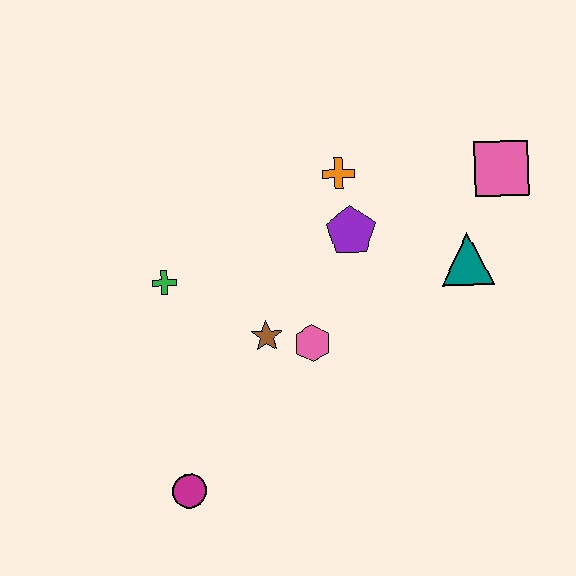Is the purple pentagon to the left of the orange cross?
No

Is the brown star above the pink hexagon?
Yes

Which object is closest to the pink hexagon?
The brown star is closest to the pink hexagon.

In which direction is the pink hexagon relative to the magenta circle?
The pink hexagon is above the magenta circle.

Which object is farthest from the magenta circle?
The pink square is farthest from the magenta circle.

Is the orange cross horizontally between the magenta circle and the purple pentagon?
Yes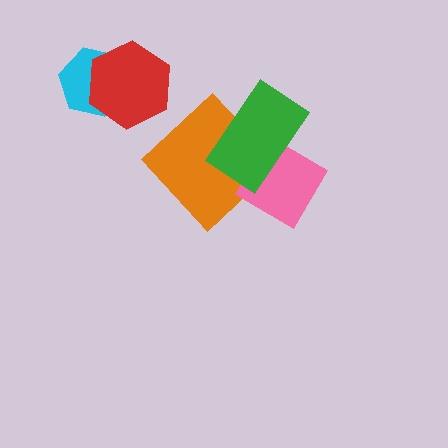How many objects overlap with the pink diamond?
2 objects overlap with the pink diamond.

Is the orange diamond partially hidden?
Yes, it is partially covered by another shape.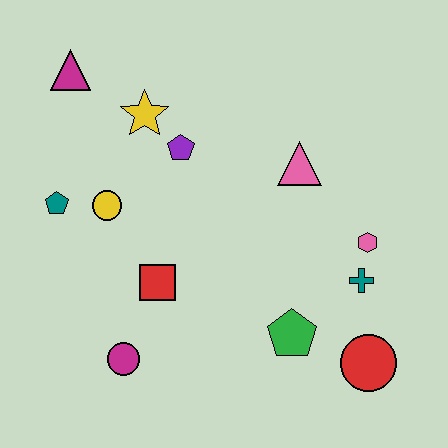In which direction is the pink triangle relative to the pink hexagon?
The pink triangle is above the pink hexagon.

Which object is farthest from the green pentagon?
The magenta triangle is farthest from the green pentagon.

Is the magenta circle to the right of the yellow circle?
Yes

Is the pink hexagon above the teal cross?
Yes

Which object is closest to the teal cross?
The pink hexagon is closest to the teal cross.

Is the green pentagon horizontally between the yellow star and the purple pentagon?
No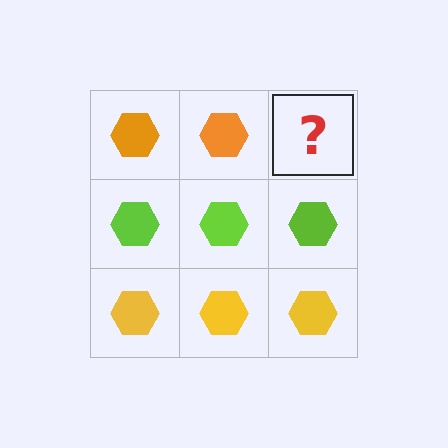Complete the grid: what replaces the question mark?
The question mark should be replaced with an orange hexagon.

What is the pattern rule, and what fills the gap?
The rule is that each row has a consistent color. The gap should be filled with an orange hexagon.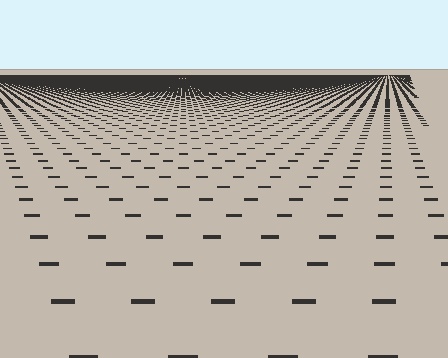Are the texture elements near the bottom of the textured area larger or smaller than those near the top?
Larger. Near the bottom, elements are closer to the viewer and appear at a bigger on-screen size.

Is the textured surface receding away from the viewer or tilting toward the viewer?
The surface is receding away from the viewer. Texture elements get smaller and denser toward the top.